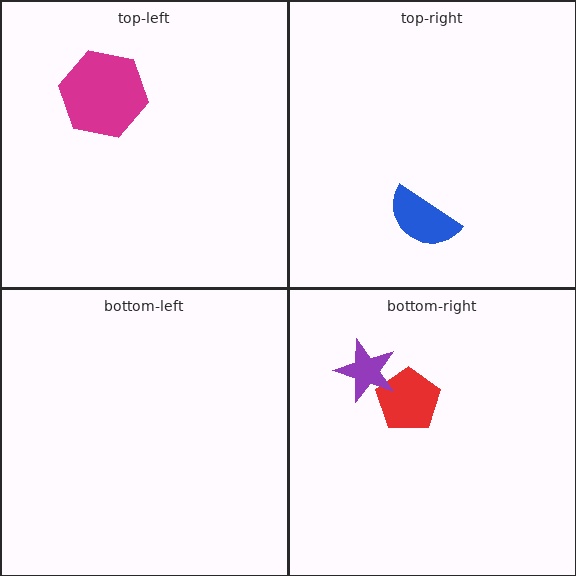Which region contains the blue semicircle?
The top-right region.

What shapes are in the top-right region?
The blue semicircle.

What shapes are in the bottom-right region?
The red pentagon, the purple star.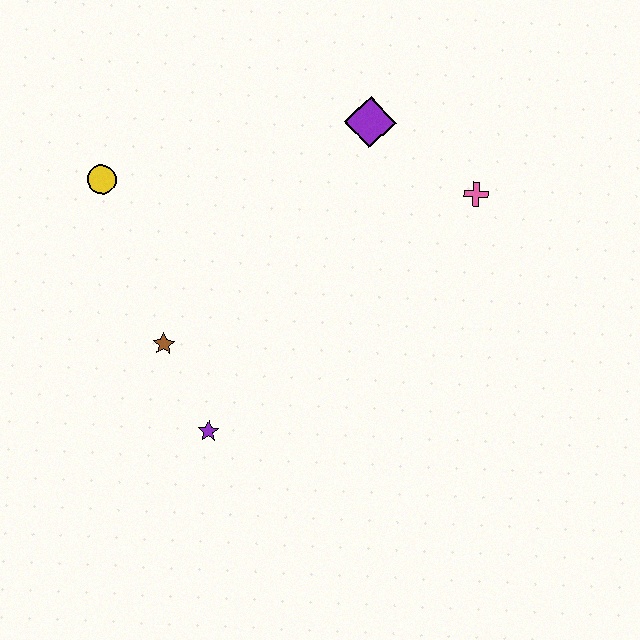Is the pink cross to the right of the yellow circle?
Yes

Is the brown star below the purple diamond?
Yes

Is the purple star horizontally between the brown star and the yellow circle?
No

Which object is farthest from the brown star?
The pink cross is farthest from the brown star.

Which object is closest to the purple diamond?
The pink cross is closest to the purple diamond.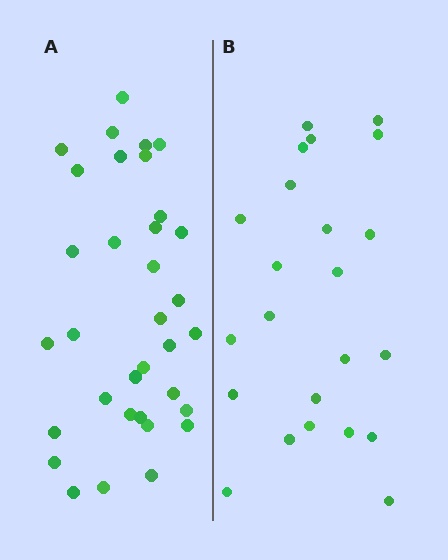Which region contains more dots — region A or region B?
Region A (the left region) has more dots.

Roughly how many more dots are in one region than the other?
Region A has roughly 12 or so more dots than region B.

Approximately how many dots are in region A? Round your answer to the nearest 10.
About 30 dots. (The exact count is 34, which rounds to 30.)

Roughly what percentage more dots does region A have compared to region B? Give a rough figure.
About 50% more.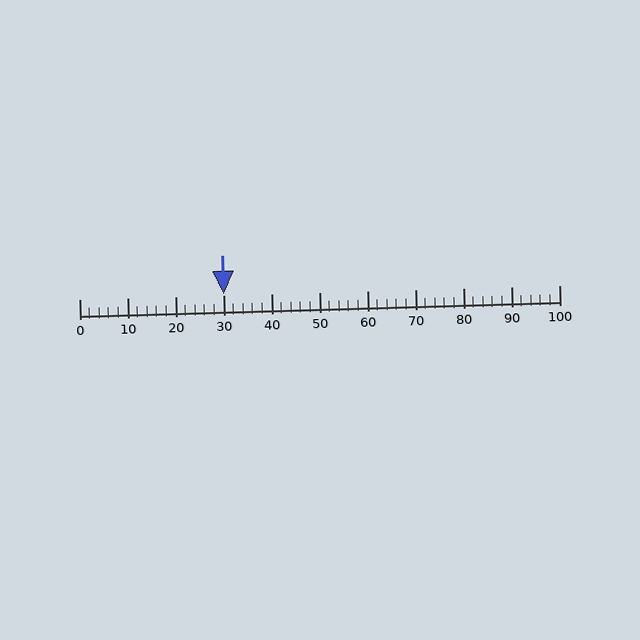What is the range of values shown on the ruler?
The ruler shows values from 0 to 100.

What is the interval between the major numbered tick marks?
The major tick marks are spaced 10 units apart.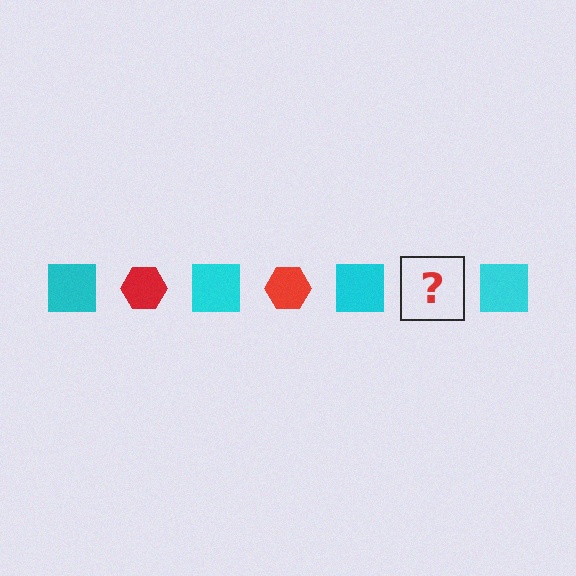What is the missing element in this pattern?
The missing element is a red hexagon.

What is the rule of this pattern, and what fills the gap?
The rule is that the pattern alternates between cyan square and red hexagon. The gap should be filled with a red hexagon.